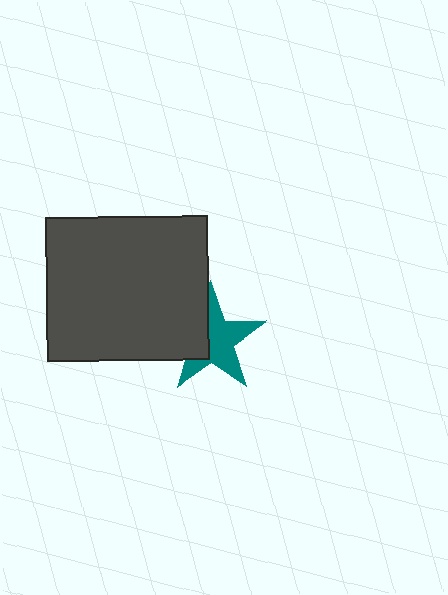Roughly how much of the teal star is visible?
About half of it is visible (roughly 63%).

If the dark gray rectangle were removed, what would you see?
You would see the complete teal star.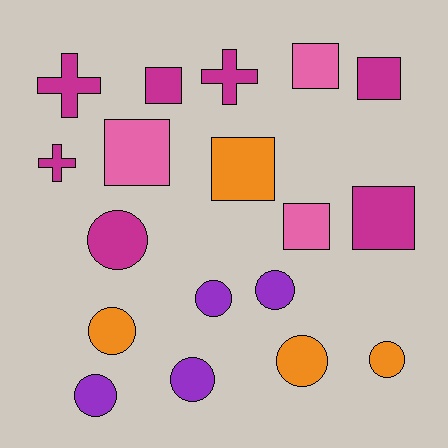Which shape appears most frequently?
Circle, with 8 objects.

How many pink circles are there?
There are no pink circles.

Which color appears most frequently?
Magenta, with 7 objects.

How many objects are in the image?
There are 18 objects.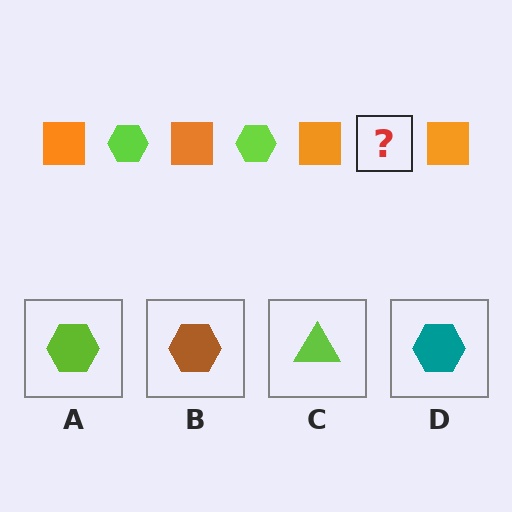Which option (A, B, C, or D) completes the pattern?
A.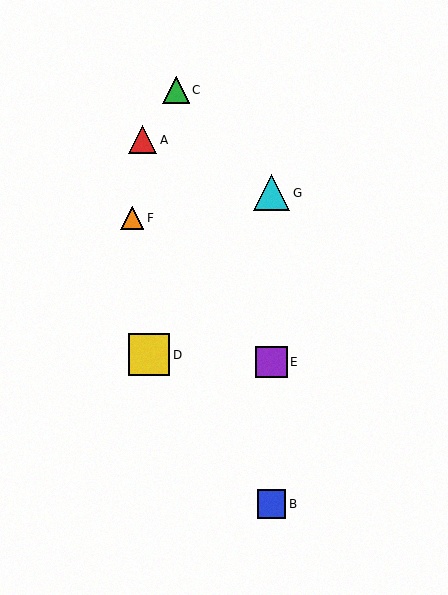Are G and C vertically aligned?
No, G is at x≈272 and C is at x≈176.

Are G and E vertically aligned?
Yes, both are at x≈272.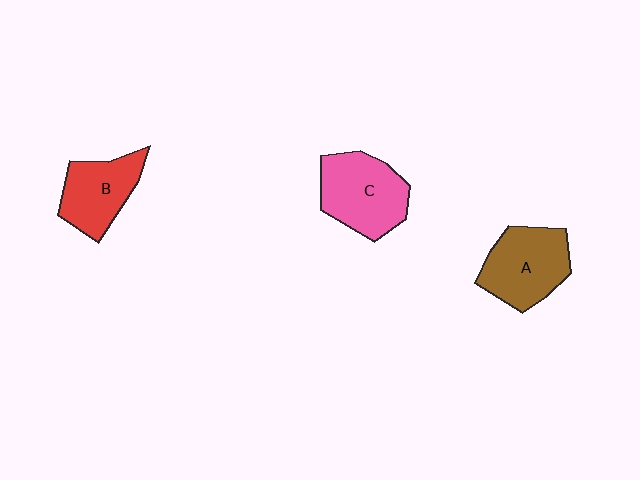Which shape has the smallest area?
Shape B (red).